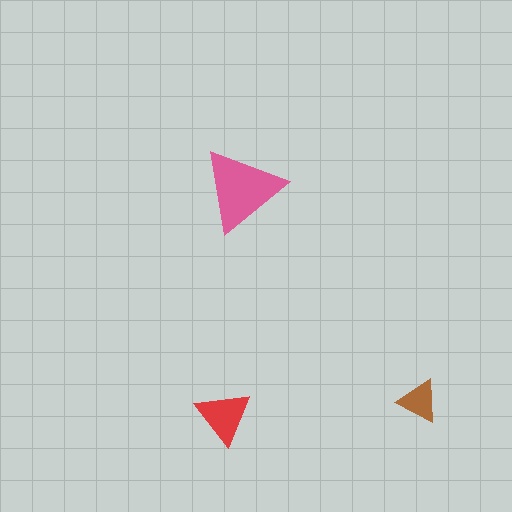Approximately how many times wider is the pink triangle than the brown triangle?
About 2 times wider.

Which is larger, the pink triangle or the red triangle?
The pink one.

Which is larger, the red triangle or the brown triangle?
The red one.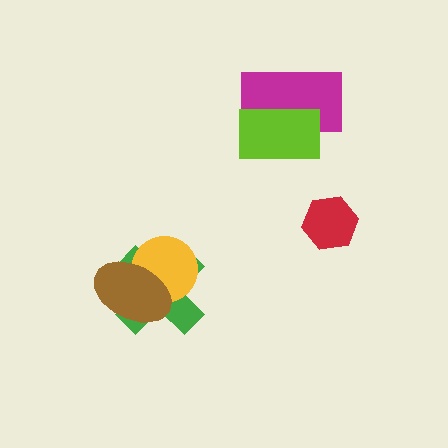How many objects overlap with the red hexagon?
0 objects overlap with the red hexagon.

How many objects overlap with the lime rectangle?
1 object overlaps with the lime rectangle.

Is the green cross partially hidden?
Yes, it is partially covered by another shape.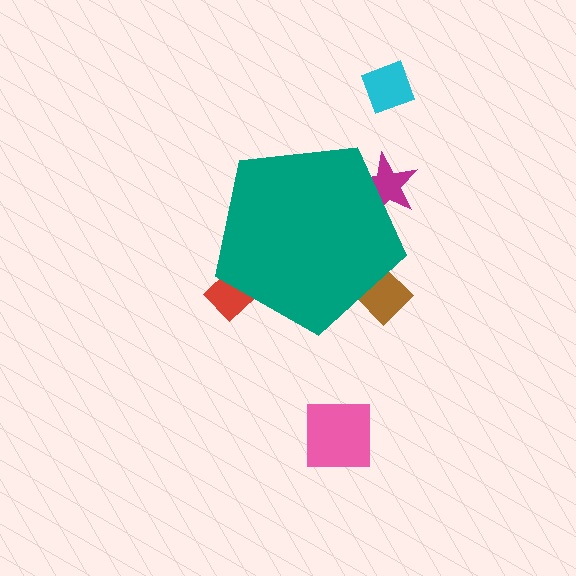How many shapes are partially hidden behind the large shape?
3 shapes are partially hidden.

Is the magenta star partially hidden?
Yes, the magenta star is partially hidden behind the teal pentagon.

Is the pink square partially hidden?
No, the pink square is fully visible.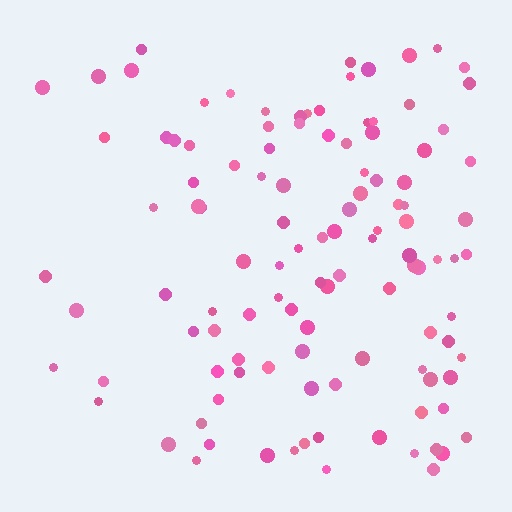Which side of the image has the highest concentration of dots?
The right.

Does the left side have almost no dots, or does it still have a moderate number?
Still a moderate number, just noticeably fewer than the right.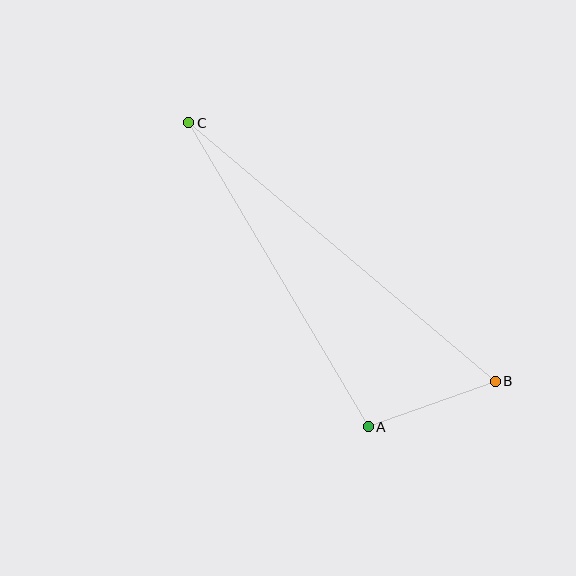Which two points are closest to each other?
Points A and B are closest to each other.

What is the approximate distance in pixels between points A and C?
The distance between A and C is approximately 353 pixels.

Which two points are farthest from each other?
Points B and C are farthest from each other.